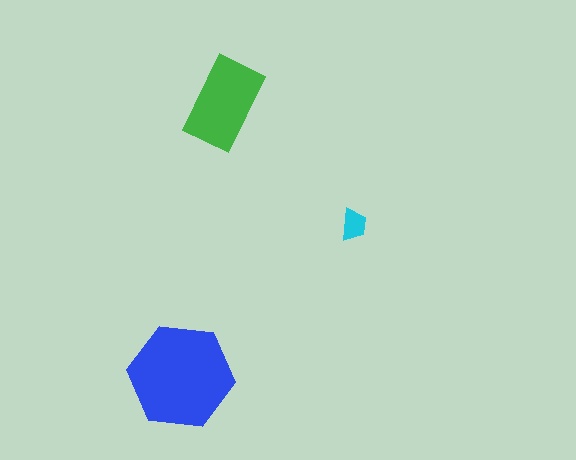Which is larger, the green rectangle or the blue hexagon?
The blue hexagon.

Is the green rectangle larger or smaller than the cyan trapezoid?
Larger.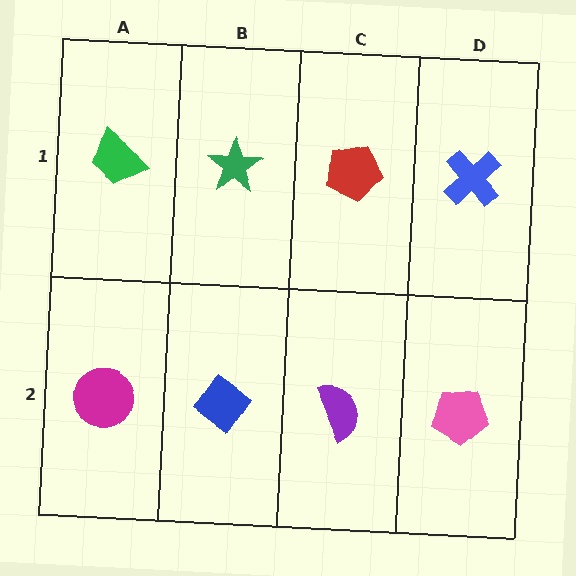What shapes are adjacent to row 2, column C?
A red pentagon (row 1, column C), a blue diamond (row 2, column B), a pink pentagon (row 2, column D).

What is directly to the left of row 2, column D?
A purple semicircle.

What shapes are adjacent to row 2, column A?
A green trapezoid (row 1, column A), a blue diamond (row 2, column B).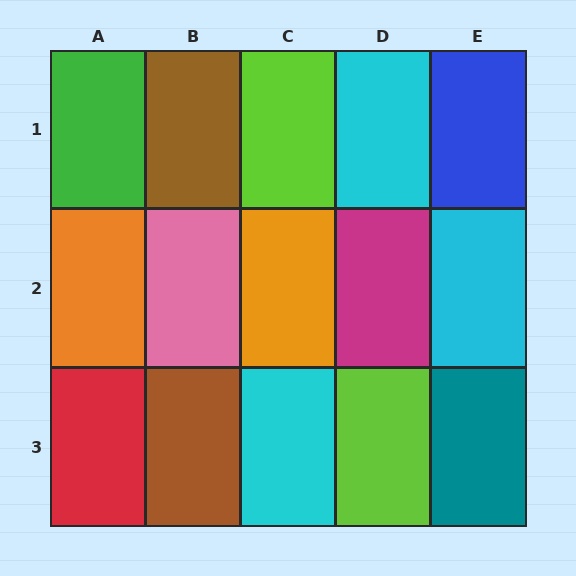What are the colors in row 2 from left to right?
Orange, pink, orange, magenta, cyan.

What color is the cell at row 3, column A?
Red.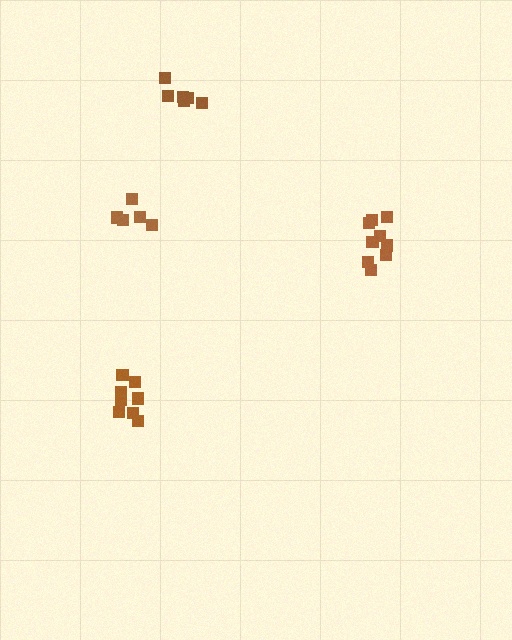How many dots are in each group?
Group 1: 9 dots, Group 2: 6 dots, Group 3: 8 dots, Group 4: 5 dots (28 total).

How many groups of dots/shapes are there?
There are 4 groups.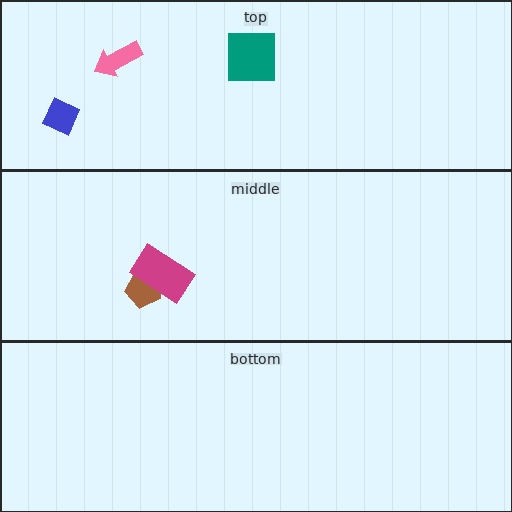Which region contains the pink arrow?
The top region.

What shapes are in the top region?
The teal square, the pink arrow, the blue diamond.